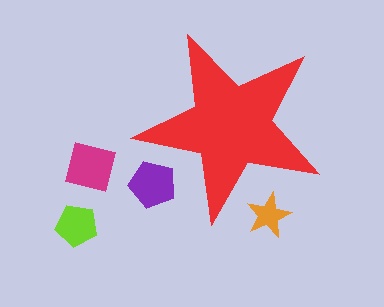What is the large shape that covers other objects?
A red star.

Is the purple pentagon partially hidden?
Yes, the purple pentagon is partially hidden behind the red star.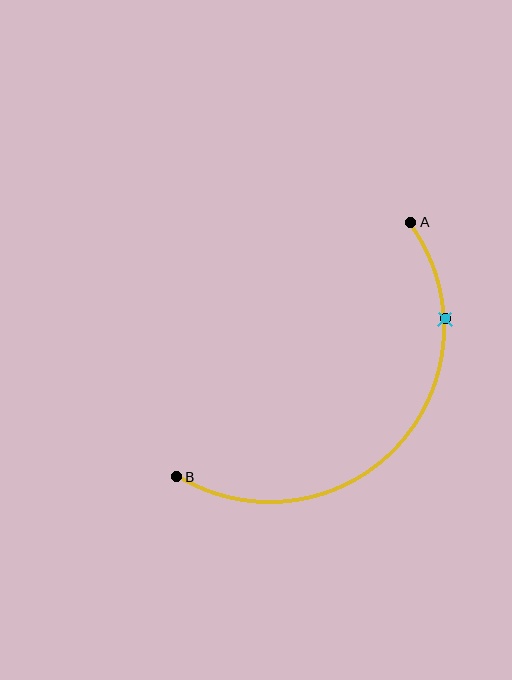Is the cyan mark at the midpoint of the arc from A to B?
No. The cyan mark lies on the arc but is closer to endpoint A. The arc midpoint would be at the point on the curve equidistant along the arc from both A and B.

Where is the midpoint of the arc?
The arc midpoint is the point on the curve farthest from the straight line joining A and B. It sits below and to the right of that line.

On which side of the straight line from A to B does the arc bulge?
The arc bulges below and to the right of the straight line connecting A and B.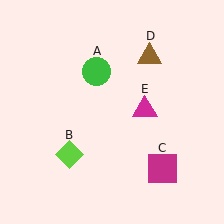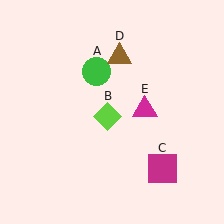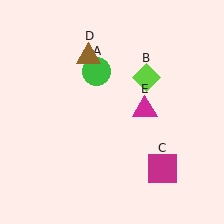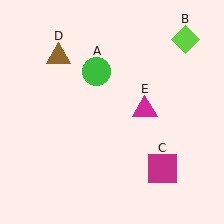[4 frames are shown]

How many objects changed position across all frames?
2 objects changed position: lime diamond (object B), brown triangle (object D).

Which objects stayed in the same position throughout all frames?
Green circle (object A) and magenta square (object C) and magenta triangle (object E) remained stationary.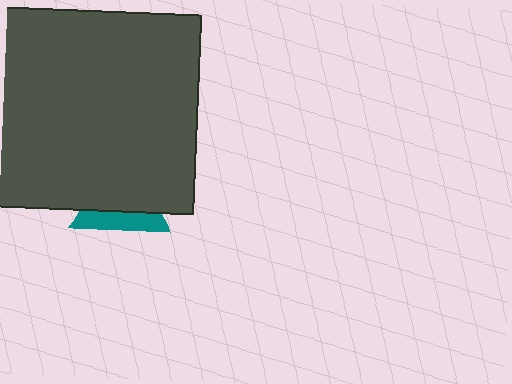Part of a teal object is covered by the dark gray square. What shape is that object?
It is a triangle.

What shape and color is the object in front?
The object in front is a dark gray square.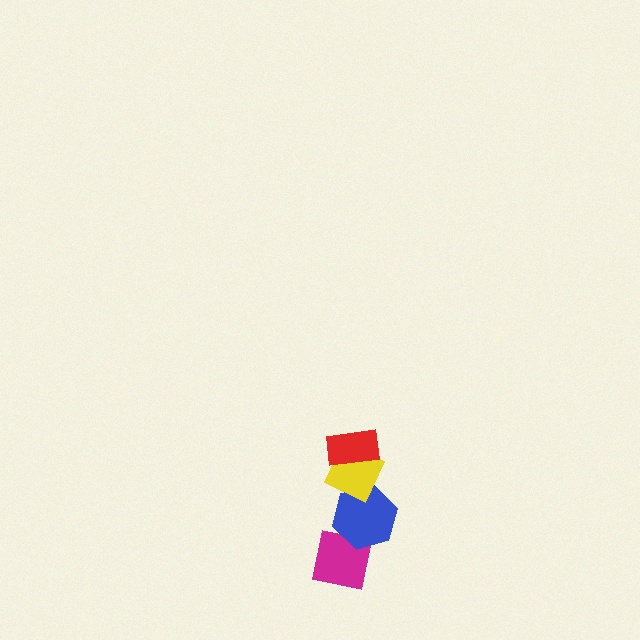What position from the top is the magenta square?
The magenta square is 4th from the top.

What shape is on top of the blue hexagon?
The yellow diamond is on top of the blue hexagon.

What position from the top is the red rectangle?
The red rectangle is 1st from the top.